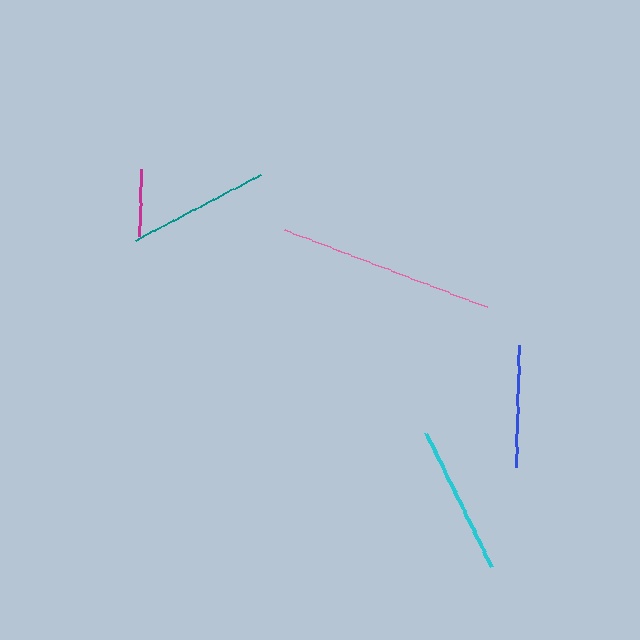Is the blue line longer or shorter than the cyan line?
The cyan line is longer than the blue line.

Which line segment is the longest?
The pink line is the longest at approximately 216 pixels.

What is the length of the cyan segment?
The cyan segment is approximately 149 pixels long.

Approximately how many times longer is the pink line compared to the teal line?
The pink line is approximately 1.5 times the length of the teal line.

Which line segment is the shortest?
The magenta line is the shortest at approximately 67 pixels.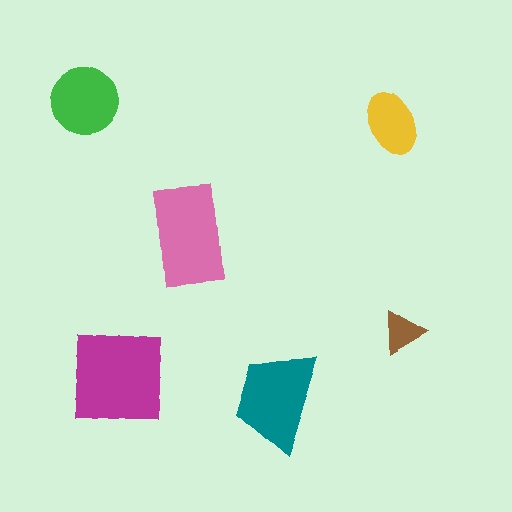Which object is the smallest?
The brown triangle.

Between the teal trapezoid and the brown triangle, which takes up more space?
The teal trapezoid.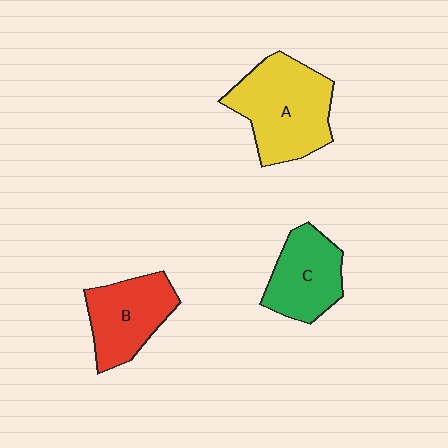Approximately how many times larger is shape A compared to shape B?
Approximately 1.4 times.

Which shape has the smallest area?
Shape C (green).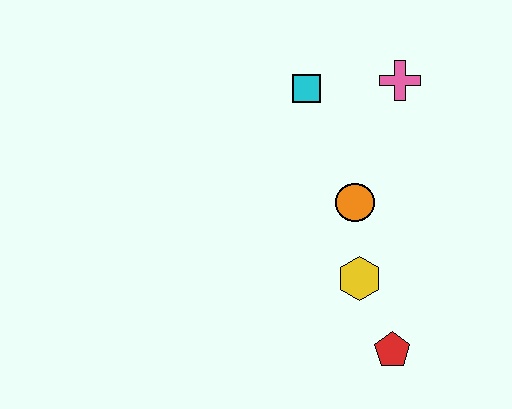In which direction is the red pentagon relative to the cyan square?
The red pentagon is below the cyan square.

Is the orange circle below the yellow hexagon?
No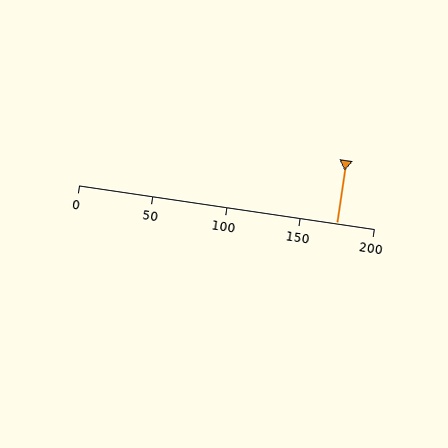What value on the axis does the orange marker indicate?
The marker indicates approximately 175.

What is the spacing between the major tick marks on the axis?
The major ticks are spaced 50 apart.